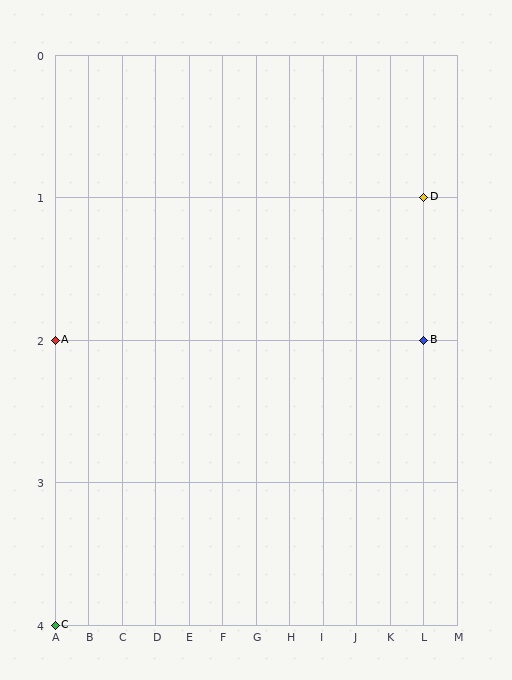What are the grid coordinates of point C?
Point C is at grid coordinates (A, 4).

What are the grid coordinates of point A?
Point A is at grid coordinates (A, 2).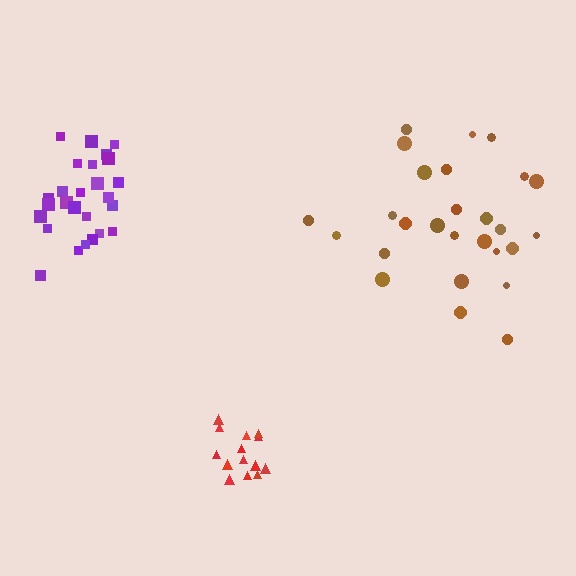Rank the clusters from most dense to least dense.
red, purple, brown.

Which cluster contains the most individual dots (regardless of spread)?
Brown (27).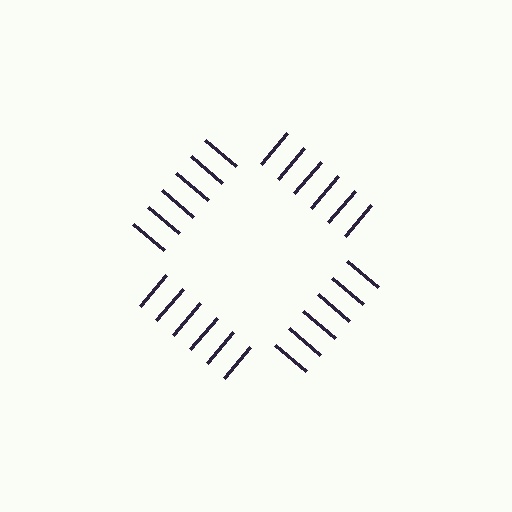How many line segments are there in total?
24 — 6 along each of the 4 edges.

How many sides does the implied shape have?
4 sides — the line-ends trace a square.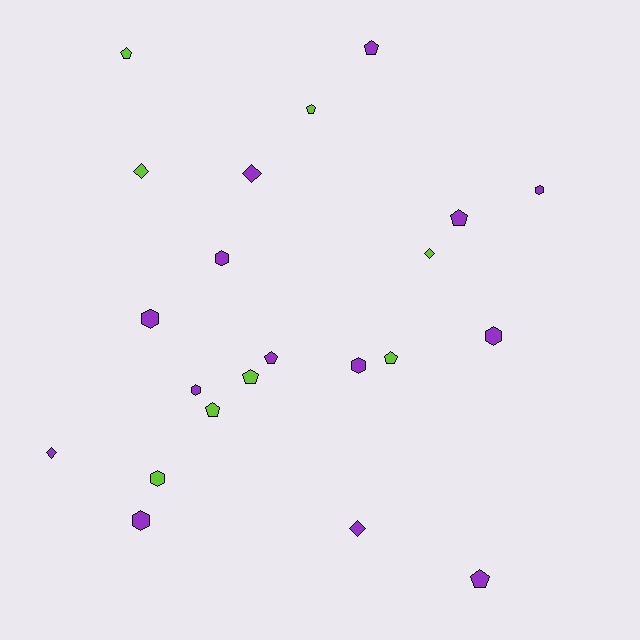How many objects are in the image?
There are 22 objects.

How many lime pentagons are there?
There are 5 lime pentagons.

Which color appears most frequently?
Purple, with 14 objects.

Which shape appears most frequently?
Pentagon, with 9 objects.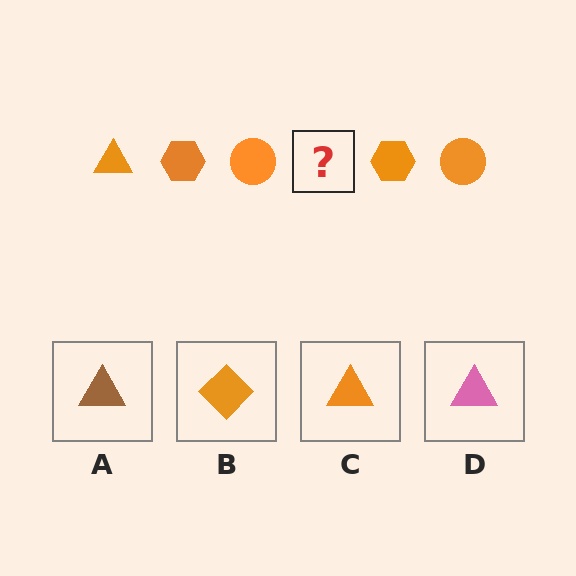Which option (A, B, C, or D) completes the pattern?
C.